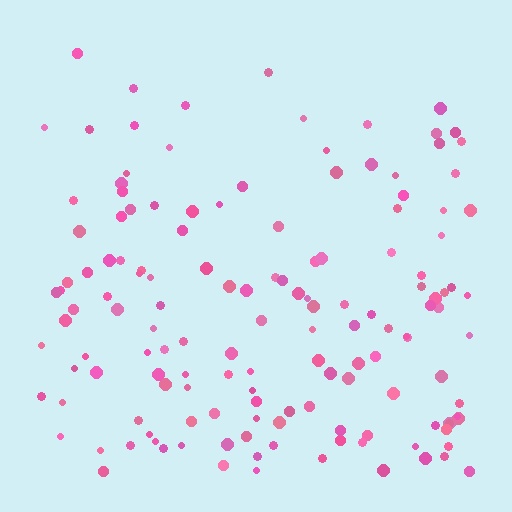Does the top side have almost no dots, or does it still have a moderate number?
Still a moderate number, just noticeably fewer than the bottom.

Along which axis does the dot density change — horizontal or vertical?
Vertical.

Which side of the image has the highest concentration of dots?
The bottom.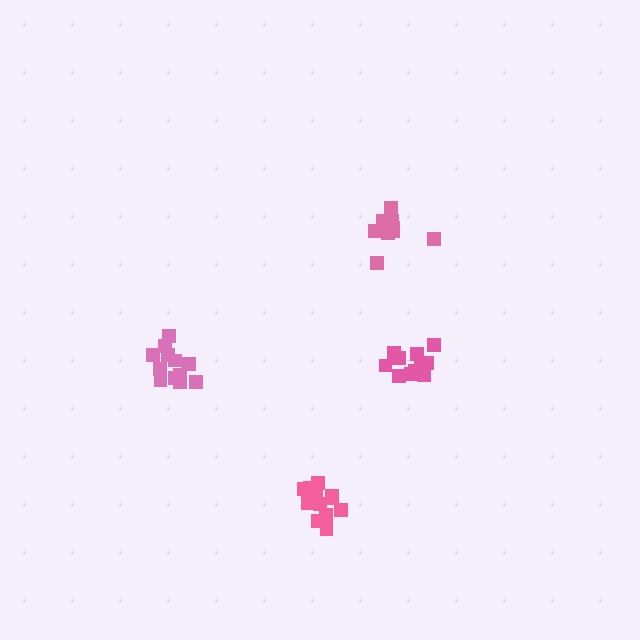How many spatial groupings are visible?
There are 4 spatial groupings.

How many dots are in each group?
Group 1: 13 dots, Group 2: 13 dots, Group 3: 9 dots, Group 4: 12 dots (47 total).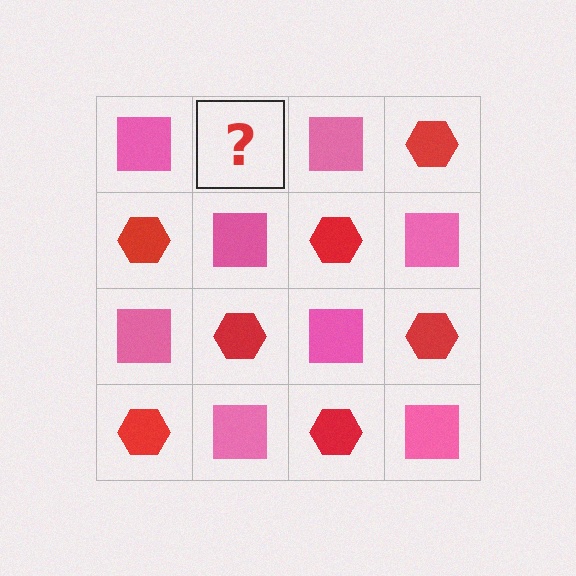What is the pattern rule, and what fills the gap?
The rule is that it alternates pink square and red hexagon in a checkerboard pattern. The gap should be filled with a red hexagon.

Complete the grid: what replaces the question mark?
The question mark should be replaced with a red hexagon.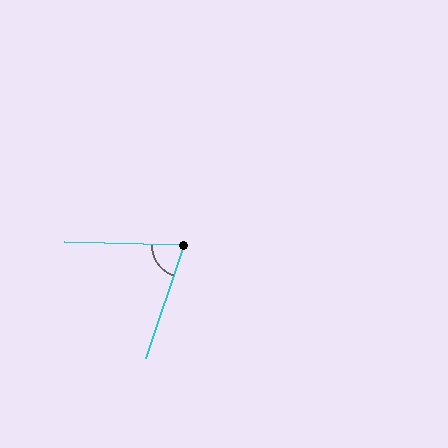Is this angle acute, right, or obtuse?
It is acute.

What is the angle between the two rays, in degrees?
Approximately 73 degrees.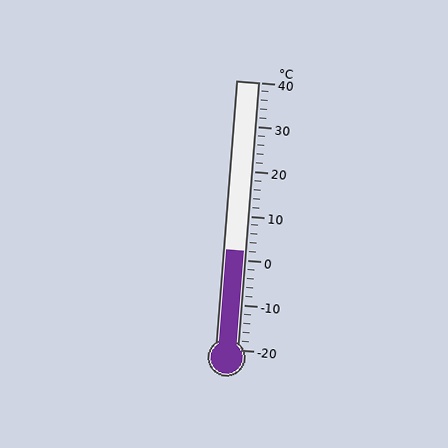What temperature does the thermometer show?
The thermometer shows approximately 2°C.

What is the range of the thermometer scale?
The thermometer scale ranges from -20°C to 40°C.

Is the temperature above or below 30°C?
The temperature is below 30°C.